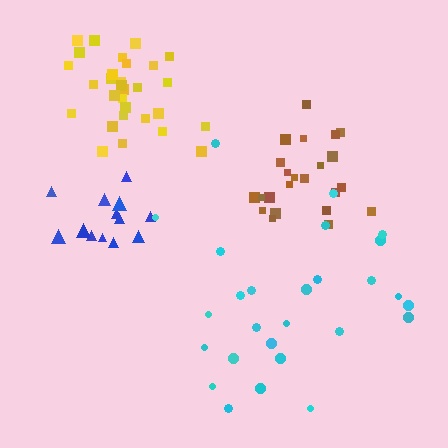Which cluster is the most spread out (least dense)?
Cyan.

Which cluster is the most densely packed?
Brown.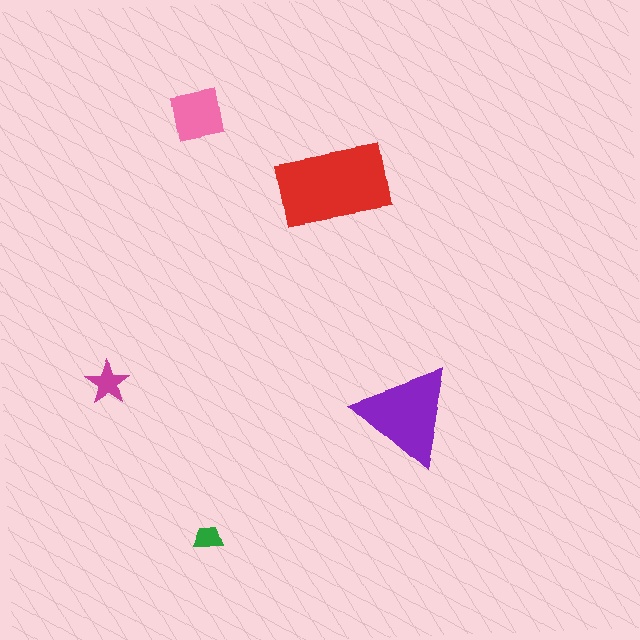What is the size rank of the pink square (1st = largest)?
3rd.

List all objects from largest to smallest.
The red rectangle, the purple triangle, the pink square, the magenta star, the green trapezoid.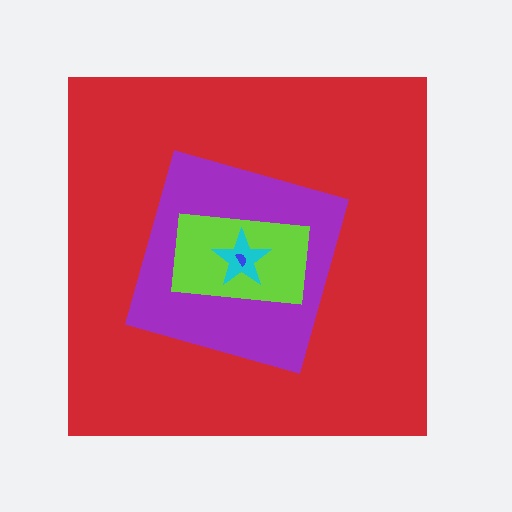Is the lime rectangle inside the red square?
Yes.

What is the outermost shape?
The red square.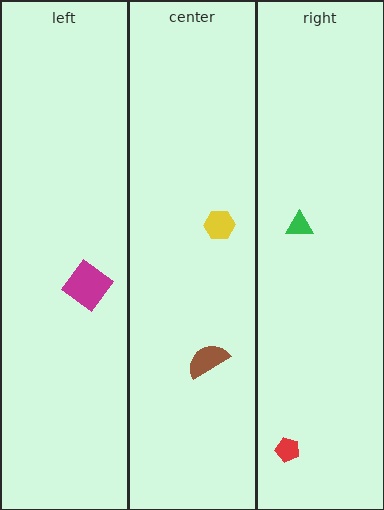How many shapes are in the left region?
1.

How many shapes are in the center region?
2.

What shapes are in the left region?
The magenta diamond.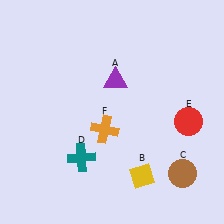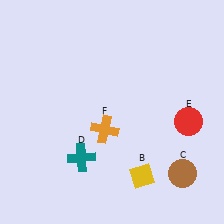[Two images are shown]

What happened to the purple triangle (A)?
The purple triangle (A) was removed in Image 2. It was in the top-right area of Image 1.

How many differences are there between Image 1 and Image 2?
There is 1 difference between the two images.